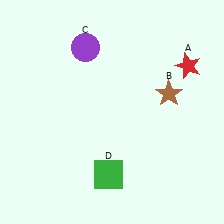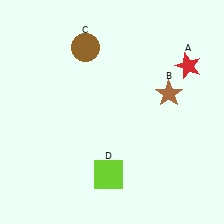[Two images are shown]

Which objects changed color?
C changed from purple to brown. D changed from green to lime.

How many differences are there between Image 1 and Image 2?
There are 2 differences between the two images.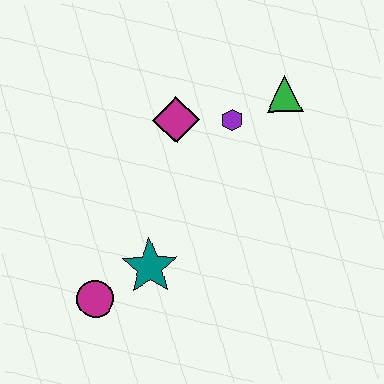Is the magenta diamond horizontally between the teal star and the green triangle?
Yes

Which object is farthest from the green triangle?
The magenta circle is farthest from the green triangle.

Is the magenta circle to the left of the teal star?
Yes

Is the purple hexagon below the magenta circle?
No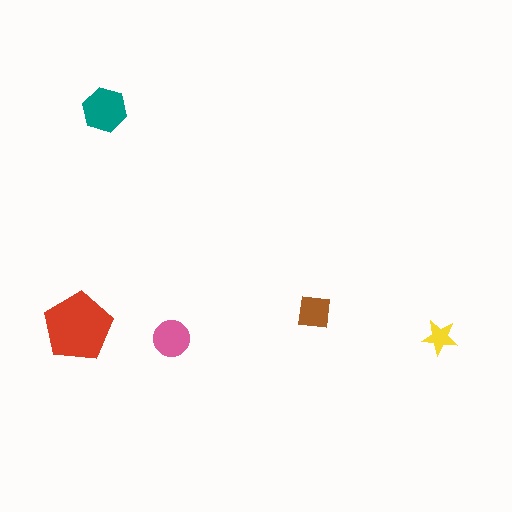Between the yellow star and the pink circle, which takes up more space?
The pink circle.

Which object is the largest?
The red pentagon.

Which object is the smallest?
The yellow star.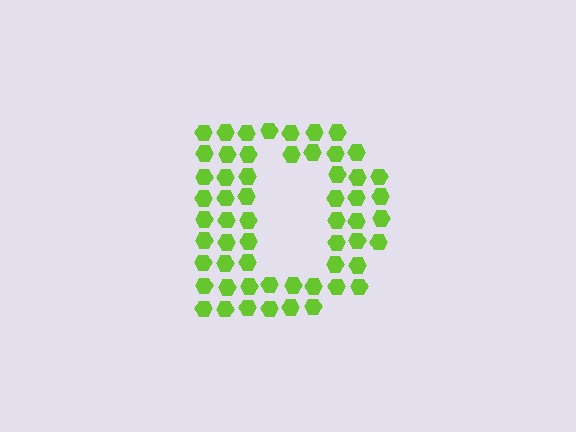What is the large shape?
The large shape is the letter D.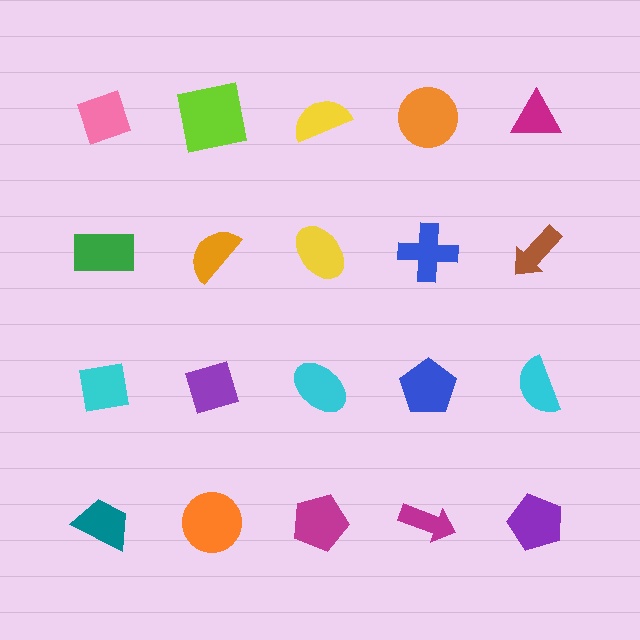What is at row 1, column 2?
A lime square.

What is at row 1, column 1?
A pink diamond.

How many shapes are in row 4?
5 shapes.